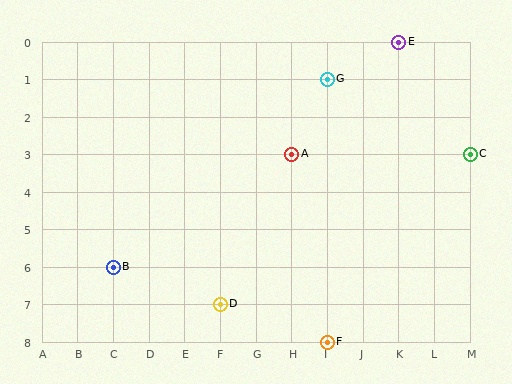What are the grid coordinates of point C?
Point C is at grid coordinates (M, 3).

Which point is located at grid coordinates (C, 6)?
Point B is at (C, 6).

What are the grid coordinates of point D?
Point D is at grid coordinates (F, 7).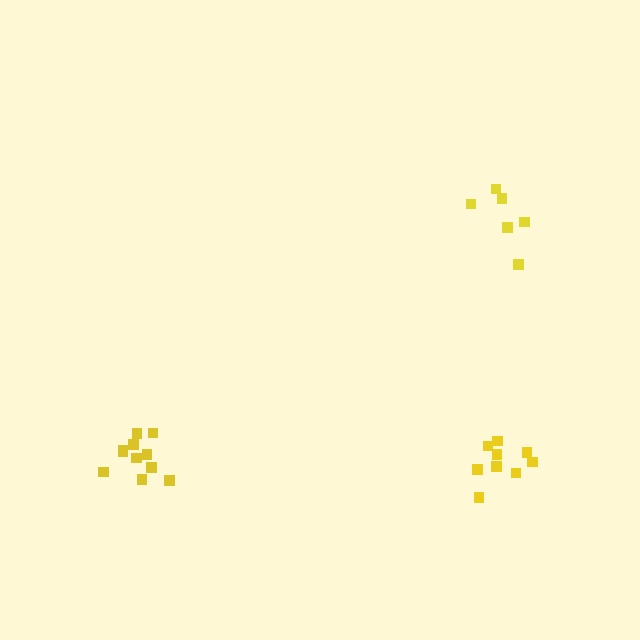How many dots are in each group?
Group 1: 11 dots, Group 2: 9 dots, Group 3: 6 dots (26 total).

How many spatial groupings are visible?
There are 3 spatial groupings.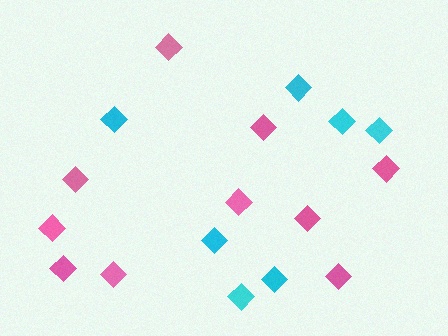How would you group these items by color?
There are 2 groups: one group of pink diamonds (10) and one group of cyan diamonds (7).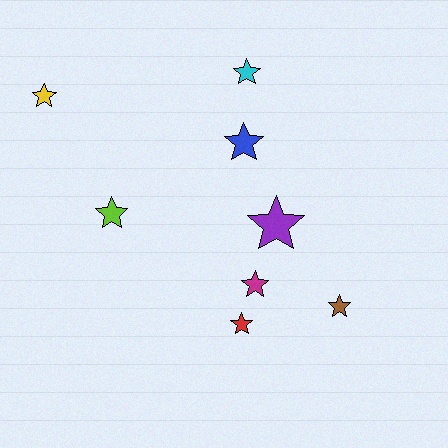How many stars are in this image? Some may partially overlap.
There are 8 stars.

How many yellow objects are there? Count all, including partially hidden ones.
There is 1 yellow object.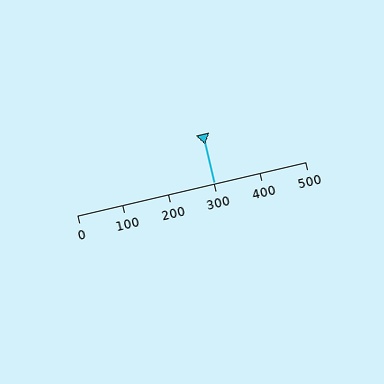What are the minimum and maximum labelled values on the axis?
The axis runs from 0 to 500.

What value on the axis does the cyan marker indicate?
The marker indicates approximately 300.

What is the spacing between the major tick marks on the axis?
The major ticks are spaced 100 apart.